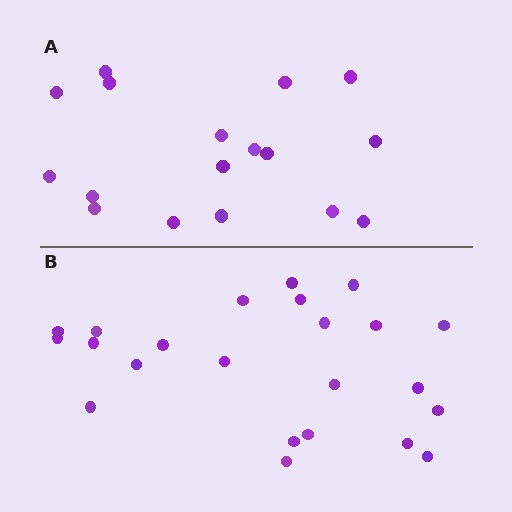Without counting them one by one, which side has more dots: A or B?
Region B (the bottom region) has more dots.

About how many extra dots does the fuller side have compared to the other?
Region B has about 6 more dots than region A.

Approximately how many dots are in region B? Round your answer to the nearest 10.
About 20 dots. (The exact count is 23, which rounds to 20.)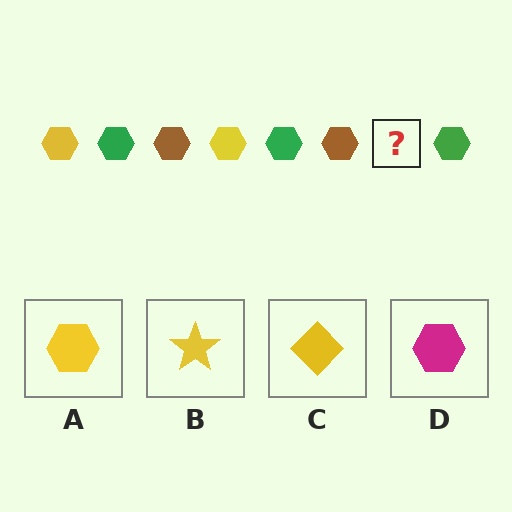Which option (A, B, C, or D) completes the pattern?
A.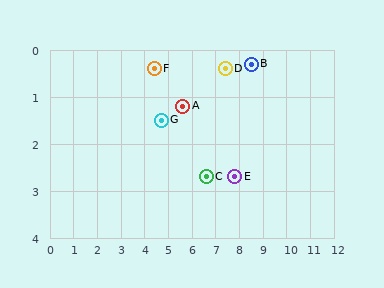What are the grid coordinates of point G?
Point G is at approximately (4.7, 1.5).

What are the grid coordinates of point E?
Point E is at approximately (7.8, 2.7).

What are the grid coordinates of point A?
Point A is at approximately (5.6, 1.2).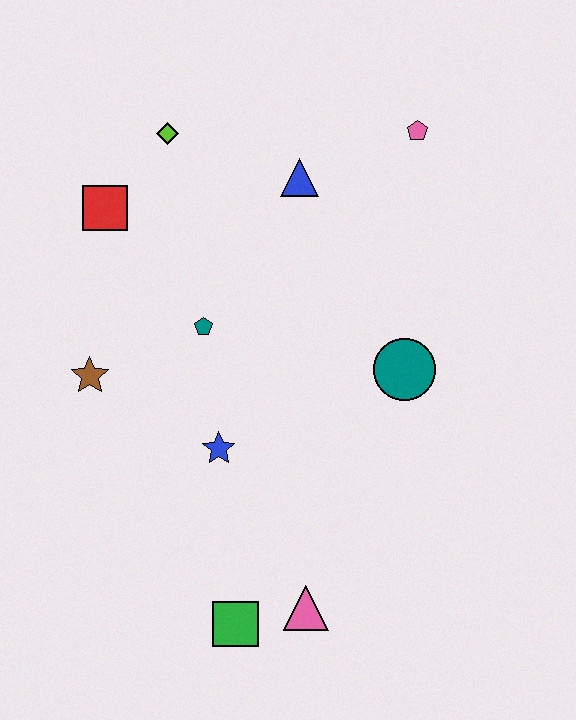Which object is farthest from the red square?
The pink triangle is farthest from the red square.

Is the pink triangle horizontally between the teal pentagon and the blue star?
No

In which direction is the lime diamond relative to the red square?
The lime diamond is above the red square.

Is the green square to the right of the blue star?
Yes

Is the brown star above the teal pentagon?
No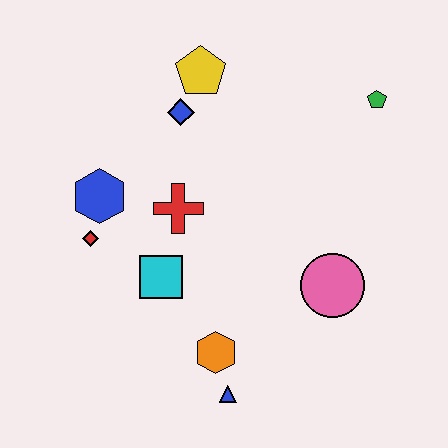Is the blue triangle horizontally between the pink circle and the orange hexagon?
Yes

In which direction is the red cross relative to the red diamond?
The red cross is to the right of the red diamond.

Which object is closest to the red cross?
The cyan square is closest to the red cross.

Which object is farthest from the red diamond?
The green pentagon is farthest from the red diamond.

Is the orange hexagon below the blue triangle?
No